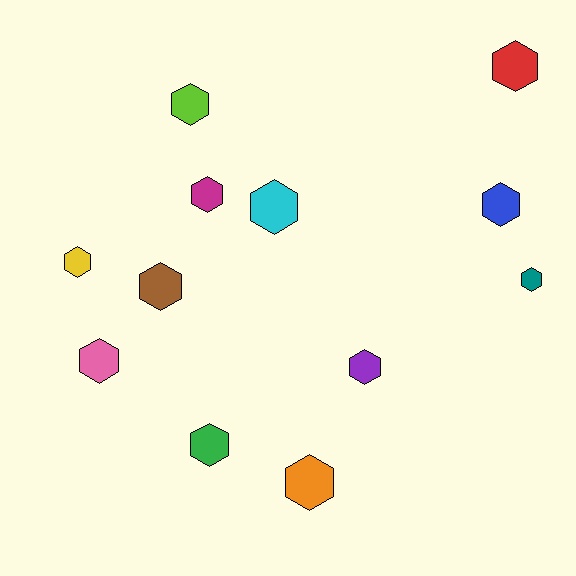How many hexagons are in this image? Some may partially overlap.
There are 12 hexagons.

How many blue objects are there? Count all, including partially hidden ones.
There is 1 blue object.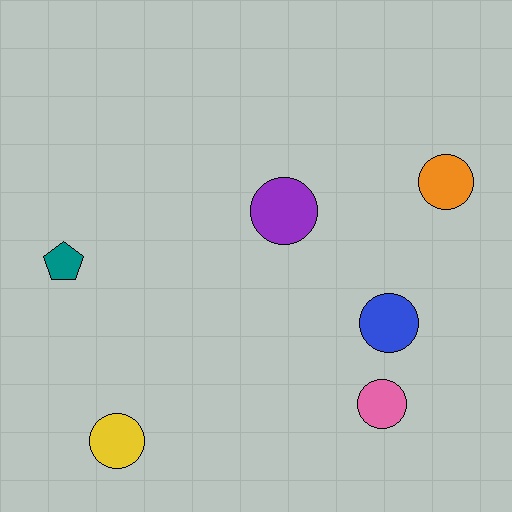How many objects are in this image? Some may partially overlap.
There are 6 objects.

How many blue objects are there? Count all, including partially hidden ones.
There is 1 blue object.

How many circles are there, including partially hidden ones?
There are 5 circles.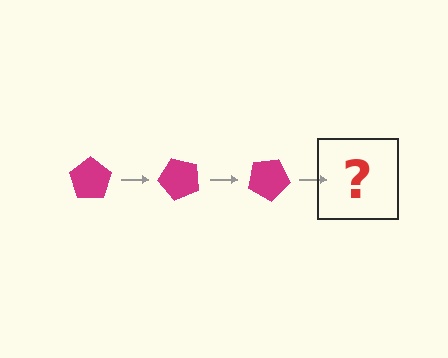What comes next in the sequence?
The next element should be a magenta pentagon rotated 150 degrees.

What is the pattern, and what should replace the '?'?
The pattern is that the pentagon rotates 50 degrees each step. The '?' should be a magenta pentagon rotated 150 degrees.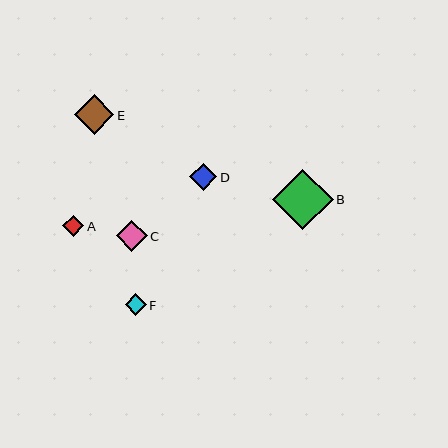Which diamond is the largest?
Diamond B is the largest with a size of approximately 60 pixels.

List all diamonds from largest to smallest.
From largest to smallest: B, E, C, D, A, F.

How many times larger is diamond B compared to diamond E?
Diamond B is approximately 1.5 times the size of diamond E.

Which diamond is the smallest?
Diamond F is the smallest with a size of approximately 21 pixels.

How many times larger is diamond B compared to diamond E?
Diamond B is approximately 1.5 times the size of diamond E.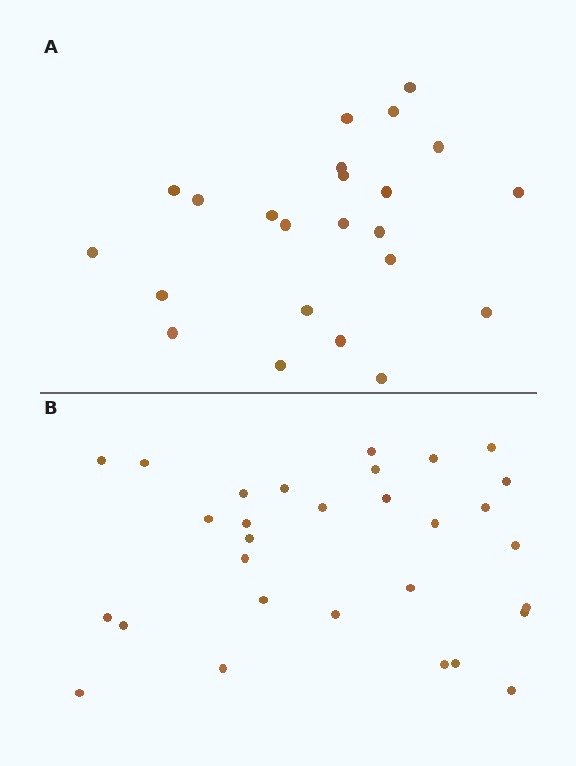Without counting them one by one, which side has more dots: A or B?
Region B (the bottom region) has more dots.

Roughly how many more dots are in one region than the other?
Region B has roughly 8 or so more dots than region A.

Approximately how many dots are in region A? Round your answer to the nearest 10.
About 20 dots. (The exact count is 23, which rounds to 20.)